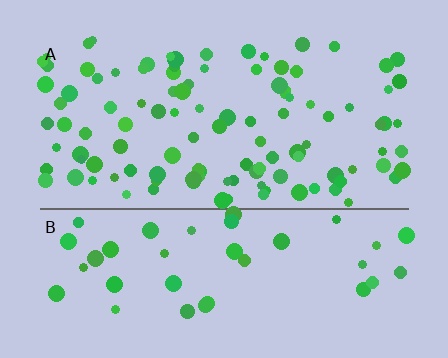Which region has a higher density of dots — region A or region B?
A (the top).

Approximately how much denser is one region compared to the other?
Approximately 2.5× — region A over region B.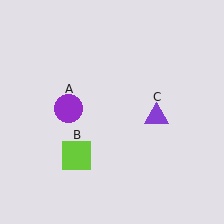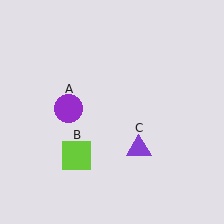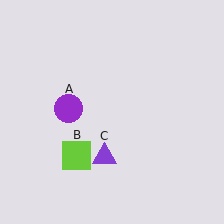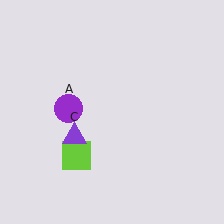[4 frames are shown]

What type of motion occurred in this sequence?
The purple triangle (object C) rotated clockwise around the center of the scene.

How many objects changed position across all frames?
1 object changed position: purple triangle (object C).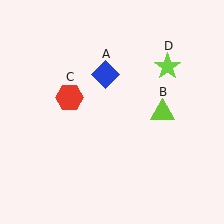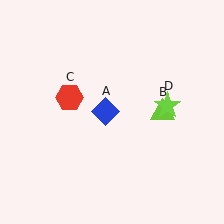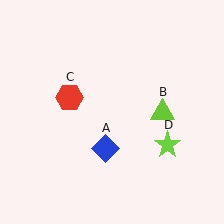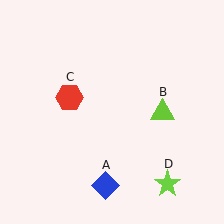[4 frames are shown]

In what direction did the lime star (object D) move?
The lime star (object D) moved down.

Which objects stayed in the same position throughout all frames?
Lime triangle (object B) and red hexagon (object C) remained stationary.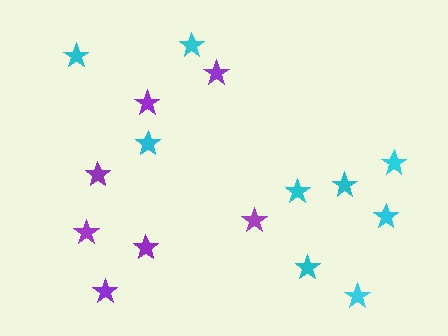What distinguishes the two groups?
There are 2 groups: one group of cyan stars (9) and one group of purple stars (7).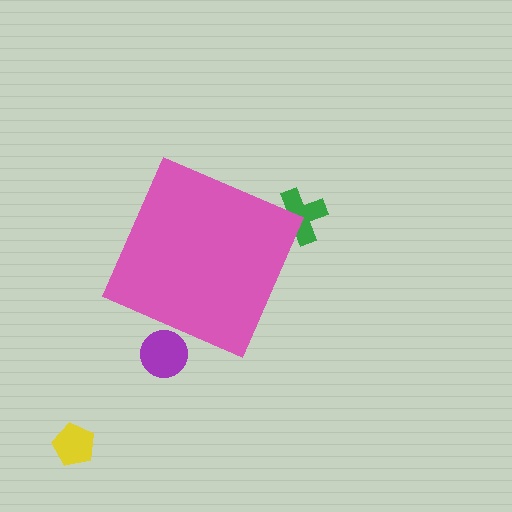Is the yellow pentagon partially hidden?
No, the yellow pentagon is fully visible.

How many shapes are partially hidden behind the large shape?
2 shapes are partially hidden.